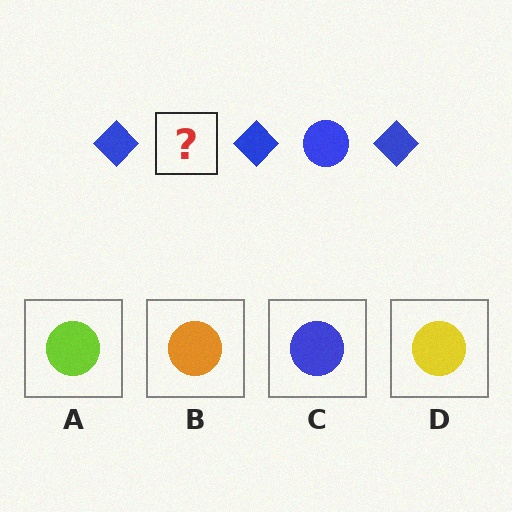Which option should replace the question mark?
Option C.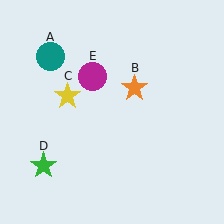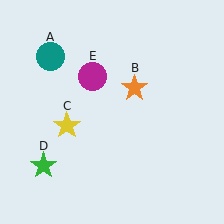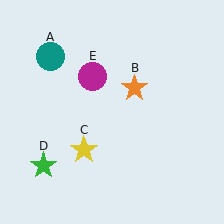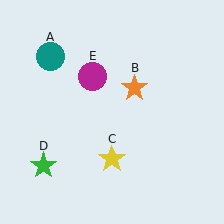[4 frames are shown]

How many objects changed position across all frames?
1 object changed position: yellow star (object C).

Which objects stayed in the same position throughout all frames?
Teal circle (object A) and orange star (object B) and green star (object D) and magenta circle (object E) remained stationary.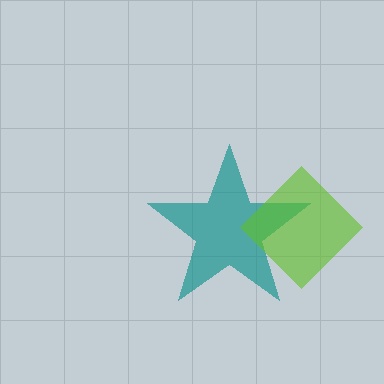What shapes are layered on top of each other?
The layered shapes are: a teal star, a lime diamond.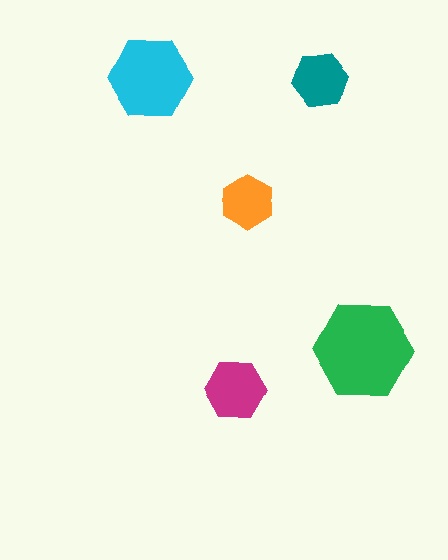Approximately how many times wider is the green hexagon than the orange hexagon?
About 2 times wider.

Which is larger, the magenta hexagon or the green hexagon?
The green one.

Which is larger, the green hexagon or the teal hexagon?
The green one.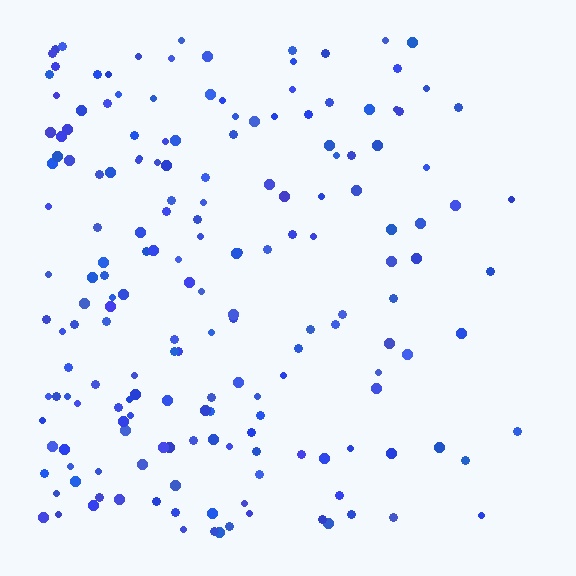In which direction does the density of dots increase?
From right to left, with the left side densest.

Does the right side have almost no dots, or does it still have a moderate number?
Still a moderate number, just noticeably fewer than the left.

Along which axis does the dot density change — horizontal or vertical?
Horizontal.